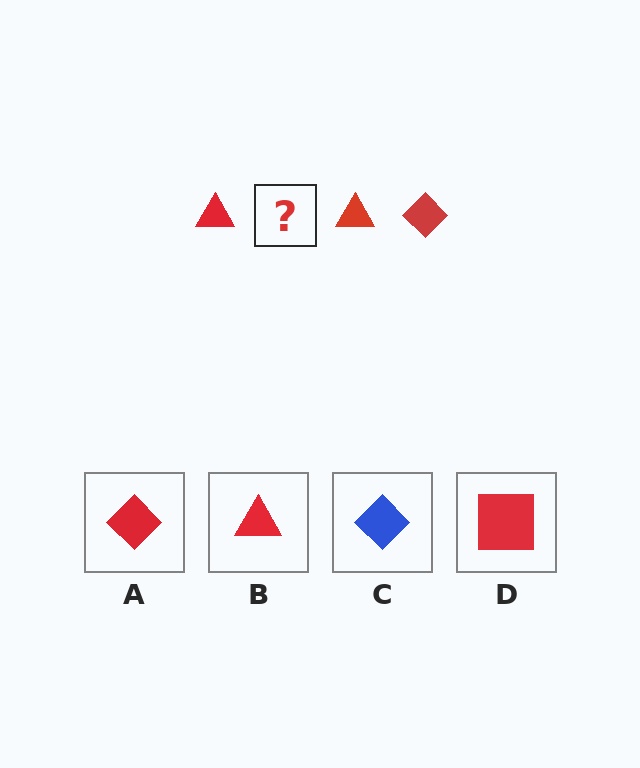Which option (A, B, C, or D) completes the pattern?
A.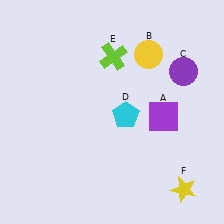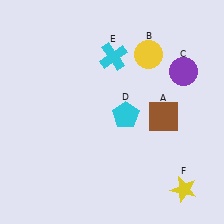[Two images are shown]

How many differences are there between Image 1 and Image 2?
There are 2 differences between the two images.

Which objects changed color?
A changed from purple to brown. E changed from lime to cyan.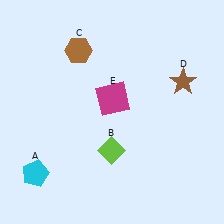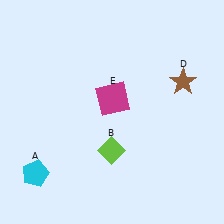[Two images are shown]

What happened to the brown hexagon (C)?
The brown hexagon (C) was removed in Image 2. It was in the top-left area of Image 1.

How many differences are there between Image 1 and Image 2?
There is 1 difference between the two images.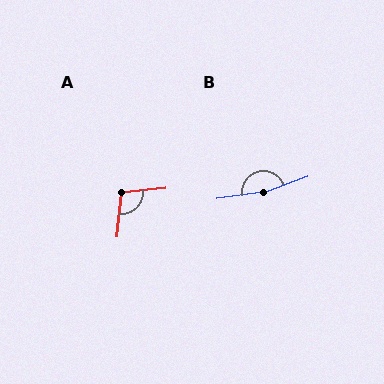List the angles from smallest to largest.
A (102°), B (168°).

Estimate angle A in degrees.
Approximately 102 degrees.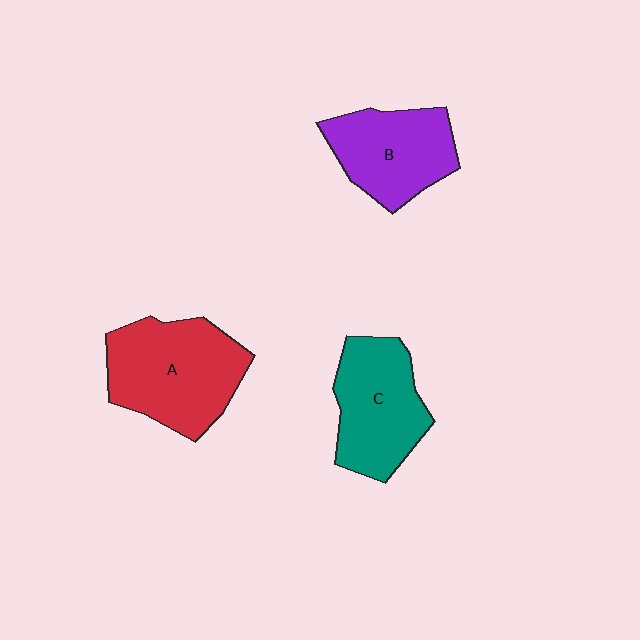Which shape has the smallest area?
Shape B (purple).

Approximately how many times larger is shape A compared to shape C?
Approximately 1.2 times.